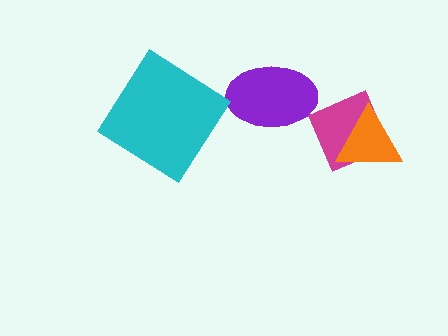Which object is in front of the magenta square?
The orange triangle is in front of the magenta square.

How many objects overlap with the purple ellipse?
0 objects overlap with the purple ellipse.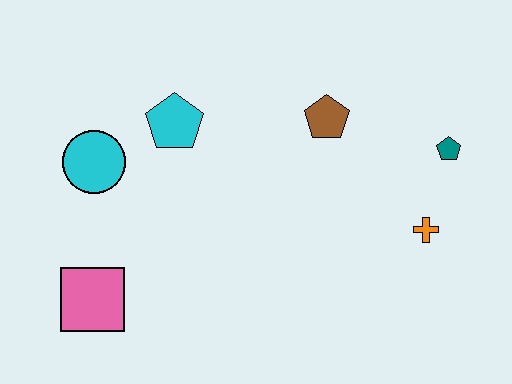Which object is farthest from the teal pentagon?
The pink square is farthest from the teal pentagon.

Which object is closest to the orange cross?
The teal pentagon is closest to the orange cross.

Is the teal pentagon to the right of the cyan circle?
Yes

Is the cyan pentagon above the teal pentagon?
Yes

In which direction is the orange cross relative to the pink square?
The orange cross is to the right of the pink square.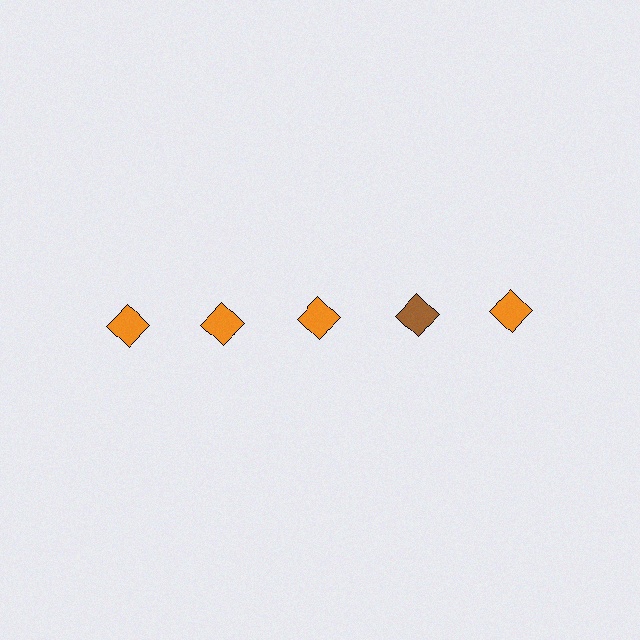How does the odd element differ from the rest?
It has a different color: brown instead of orange.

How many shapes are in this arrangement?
There are 5 shapes arranged in a grid pattern.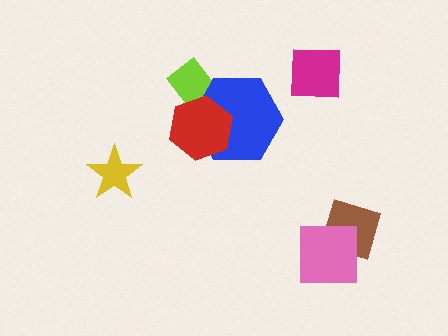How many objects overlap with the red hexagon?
2 objects overlap with the red hexagon.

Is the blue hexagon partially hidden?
Yes, it is partially covered by another shape.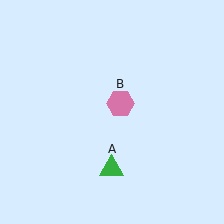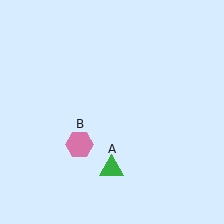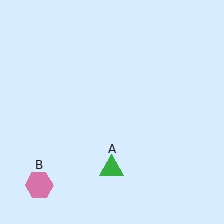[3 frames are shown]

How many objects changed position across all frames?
1 object changed position: pink hexagon (object B).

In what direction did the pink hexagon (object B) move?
The pink hexagon (object B) moved down and to the left.